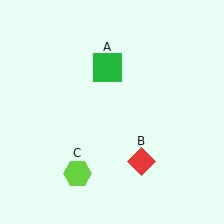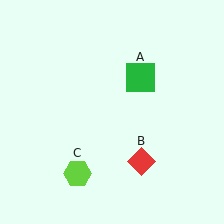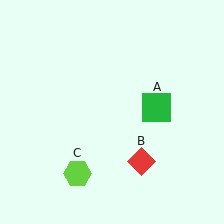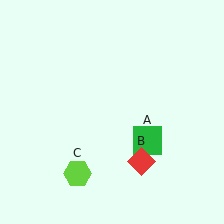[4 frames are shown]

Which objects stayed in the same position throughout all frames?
Red diamond (object B) and lime hexagon (object C) remained stationary.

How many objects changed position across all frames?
1 object changed position: green square (object A).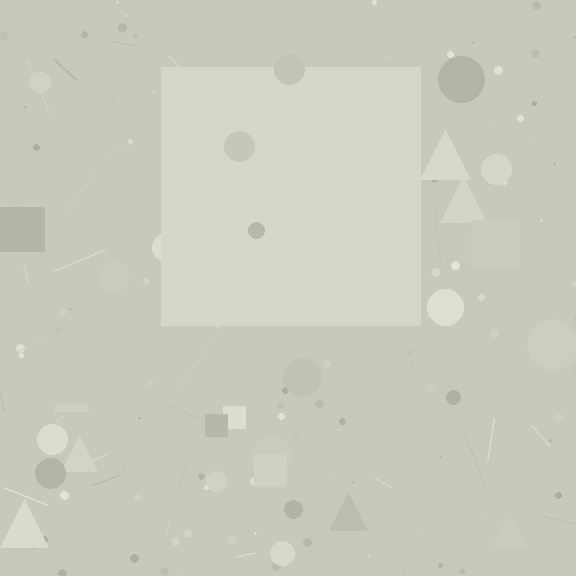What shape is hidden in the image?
A square is hidden in the image.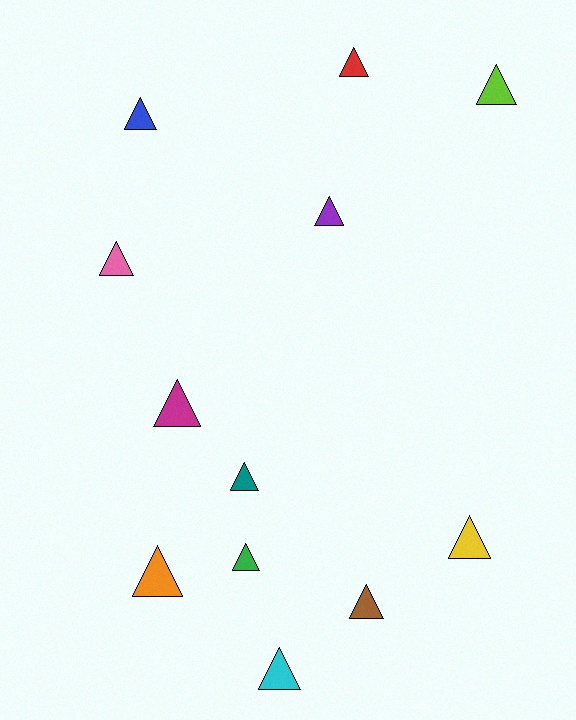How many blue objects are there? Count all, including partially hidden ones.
There is 1 blue object.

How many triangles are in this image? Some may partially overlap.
There are 12 triangles.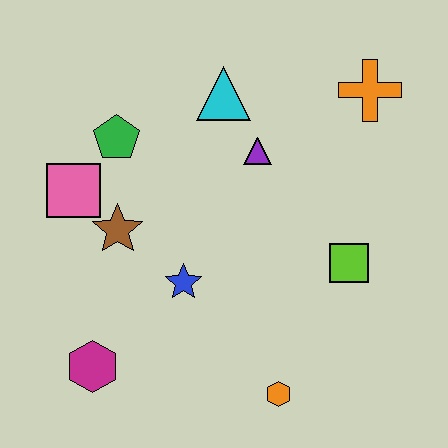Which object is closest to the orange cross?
The purple triangle is closest to the orange cross.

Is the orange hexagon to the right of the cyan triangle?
Yes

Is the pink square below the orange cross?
Yes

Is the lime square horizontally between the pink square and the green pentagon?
No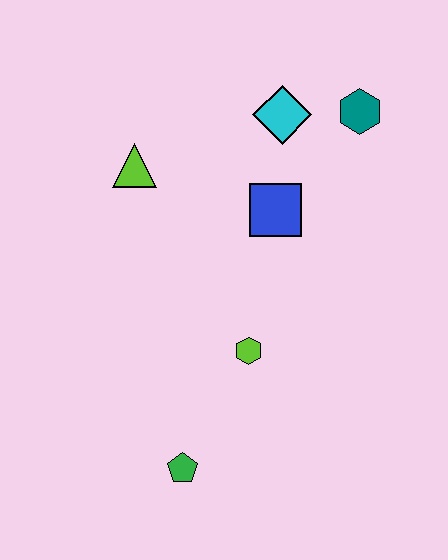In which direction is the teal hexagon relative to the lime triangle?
The teal hexagon is to the right of the lime triangle.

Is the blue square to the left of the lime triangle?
No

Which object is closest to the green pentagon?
The lime hexagon is closest to the green pentagon.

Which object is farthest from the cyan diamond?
The green pentagon is farthest from the cyan diamond.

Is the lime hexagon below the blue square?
Yes